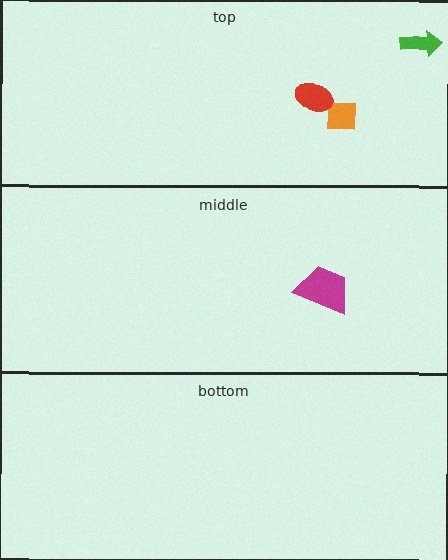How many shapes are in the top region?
3.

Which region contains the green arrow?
The top region.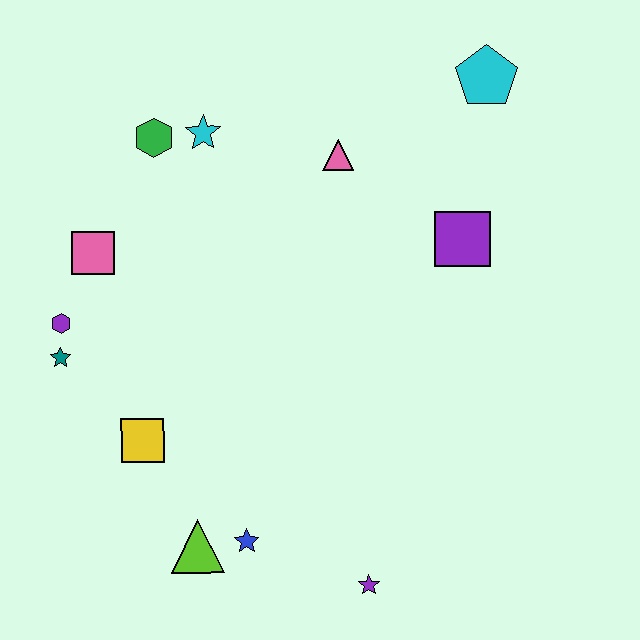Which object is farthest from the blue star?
The cyan pentagon is farthest from the blue star.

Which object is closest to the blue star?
The lime triangle is closest to the blue star.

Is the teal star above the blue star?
Yes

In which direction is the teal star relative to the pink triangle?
The teal star is to the left of the pink triangle.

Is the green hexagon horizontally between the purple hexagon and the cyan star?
Yes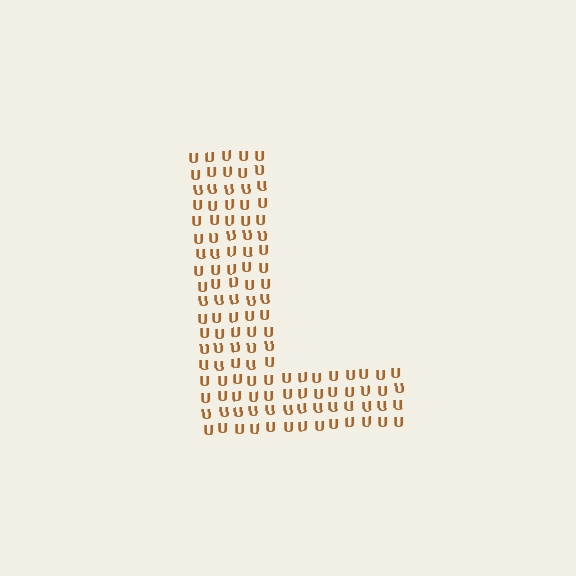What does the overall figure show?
The overall figure shows the letter L.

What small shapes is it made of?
It is made of small letter U's.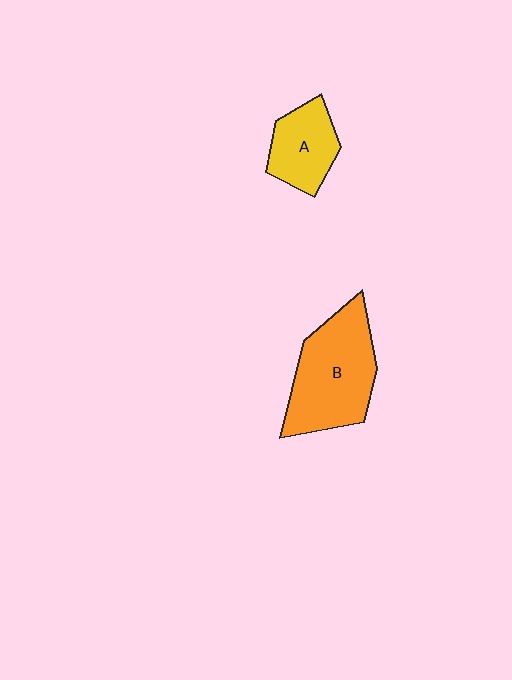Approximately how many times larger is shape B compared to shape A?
Approximately 1.8 times.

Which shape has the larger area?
Shape B (orange).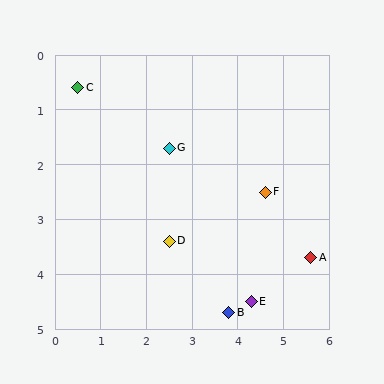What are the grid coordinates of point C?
Point C is at approximately (0.5, 0.6).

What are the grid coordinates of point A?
Point A is at approximately (5.6, 3.7).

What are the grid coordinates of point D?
Point D is at approximately (2.5, 3.4).